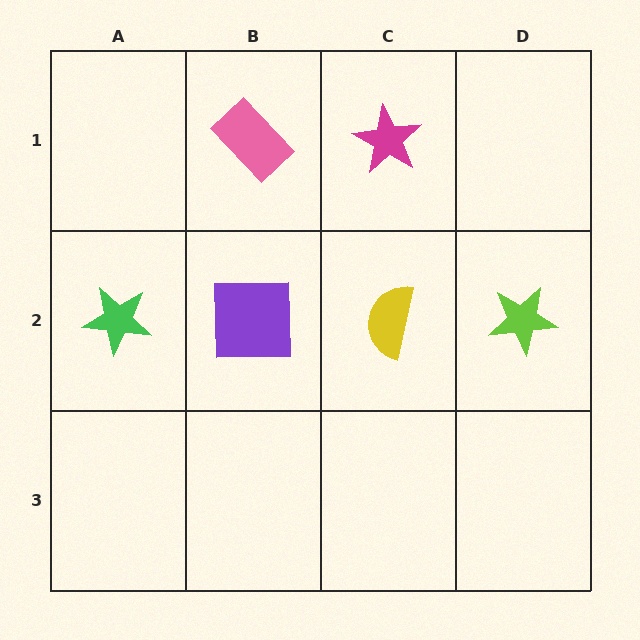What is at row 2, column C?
A yellow semicircle.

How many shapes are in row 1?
2 shapes.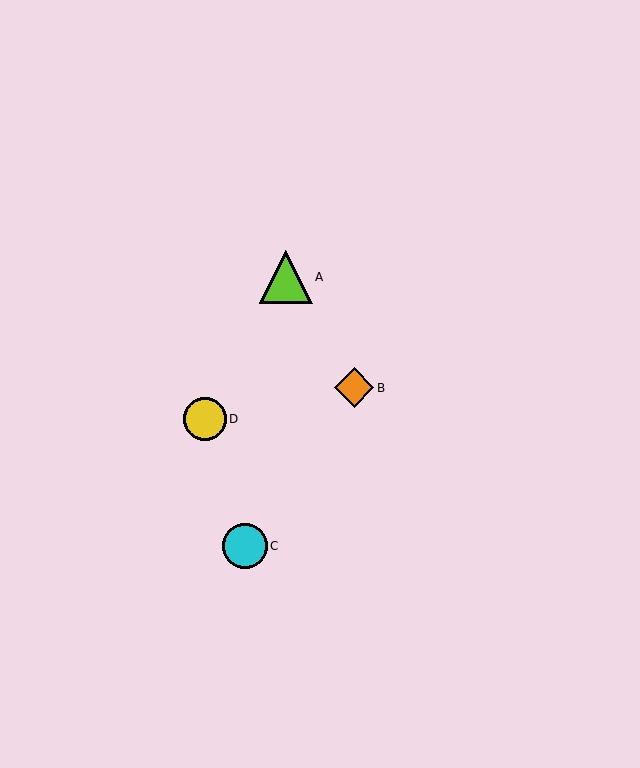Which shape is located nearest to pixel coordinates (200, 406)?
The yellow circle (labeled D) at (205, 419) is nearest to that location.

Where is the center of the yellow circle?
The center of the yellow circle is at (205, 419).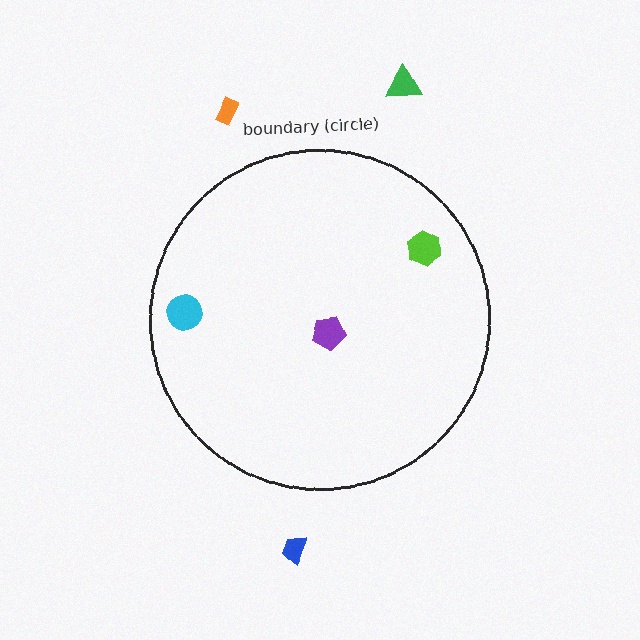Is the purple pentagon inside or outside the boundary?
Inside.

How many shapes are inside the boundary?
3 inside, 3 outside.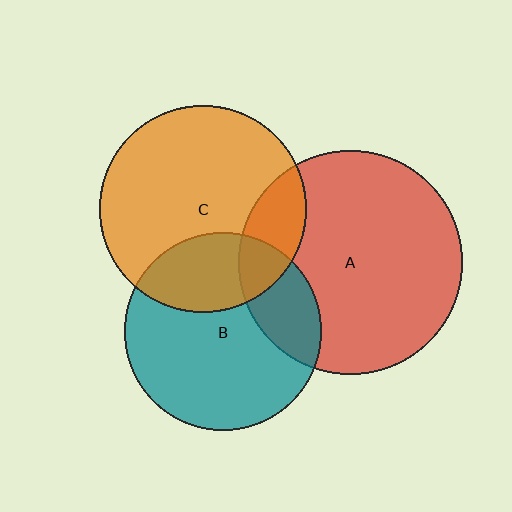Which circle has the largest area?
Circle A (red).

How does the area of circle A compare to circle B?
Approximately 1.3 times.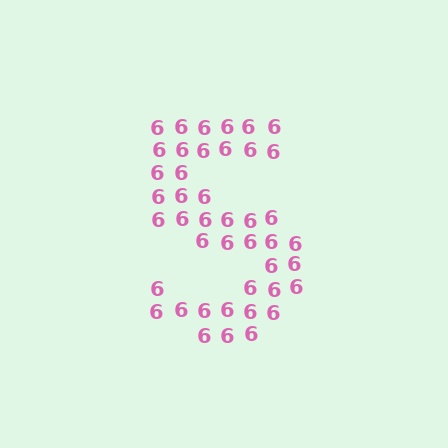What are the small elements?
The small elements are digit 6's.